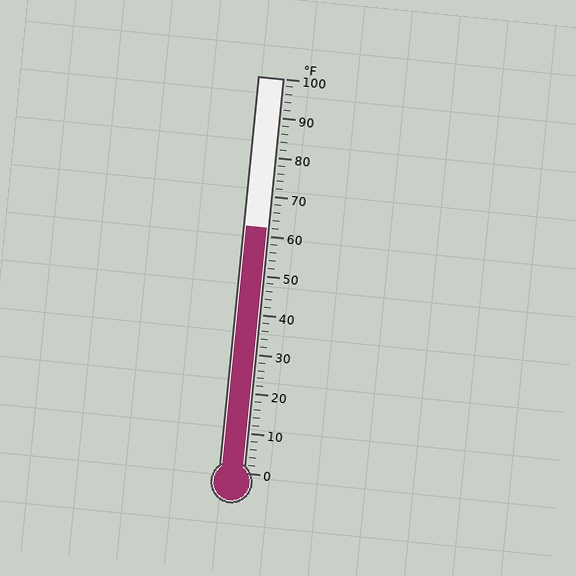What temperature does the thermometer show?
The thermometer shows approximately 62°F.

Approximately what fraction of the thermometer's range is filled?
The thermometer is filled to approximately 60% of its range.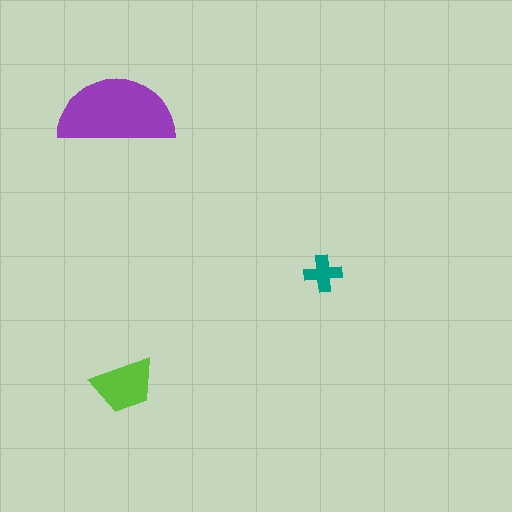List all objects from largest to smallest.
The purple semicircle, the lime trapezoid, the teal cross.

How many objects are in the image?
There are 3 objects in the image.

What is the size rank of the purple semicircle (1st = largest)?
1st.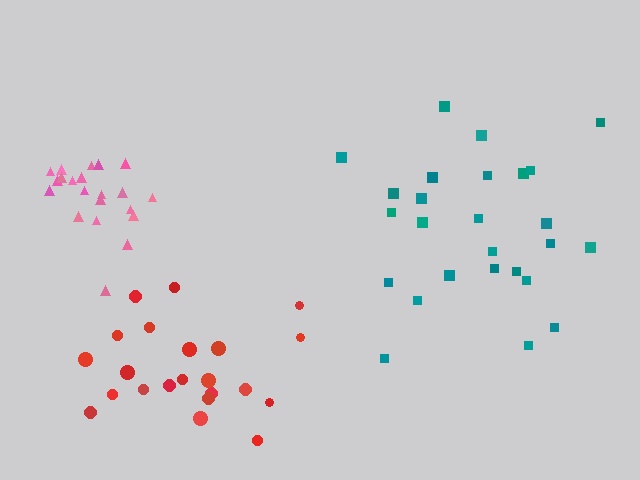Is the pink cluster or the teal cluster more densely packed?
Pink.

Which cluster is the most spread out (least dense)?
Red.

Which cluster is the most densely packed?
Pink.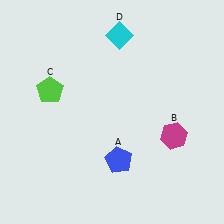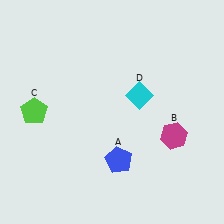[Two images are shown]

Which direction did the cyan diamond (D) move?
The cyan diamond (D) moved down.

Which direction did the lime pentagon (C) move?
The lime pentagon (C) moved down.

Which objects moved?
The objects that moved are: the lime pentagon (C), the cyan diamond (D).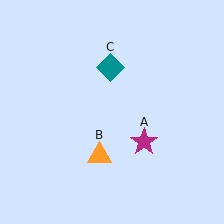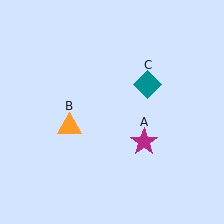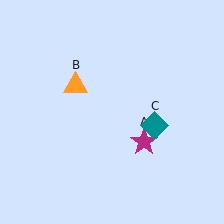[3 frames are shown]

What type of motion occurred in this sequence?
The orange triangle (object B), teal diamond (object C) rotated clockwise around the center of the scene.